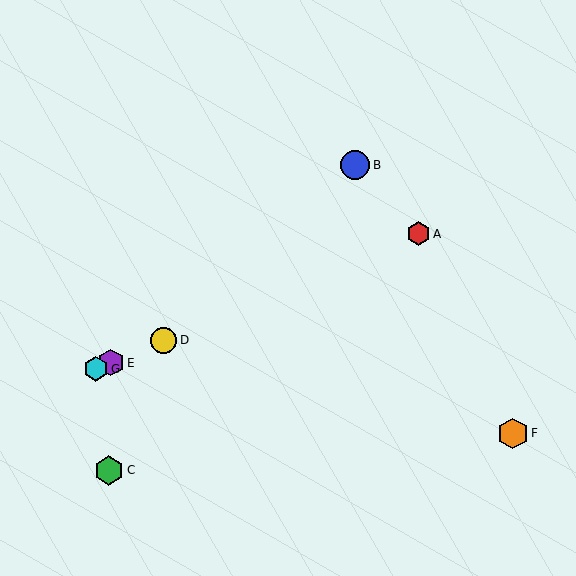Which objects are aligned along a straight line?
Objects A, D, E, G are aligned along a straight line.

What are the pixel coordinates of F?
Object F is at (513, 433).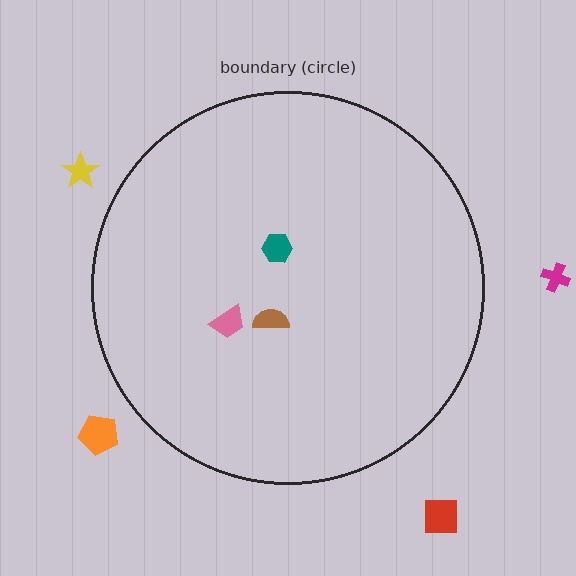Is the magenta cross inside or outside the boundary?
Outside.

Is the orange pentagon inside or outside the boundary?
Outside.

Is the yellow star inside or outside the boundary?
Outside.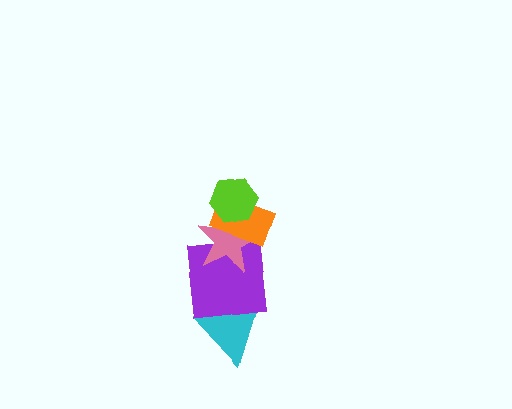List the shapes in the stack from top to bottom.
From top to bottom: the lime hexagon, the orange rectangle, the pink star, the purple square, the cyan triangle.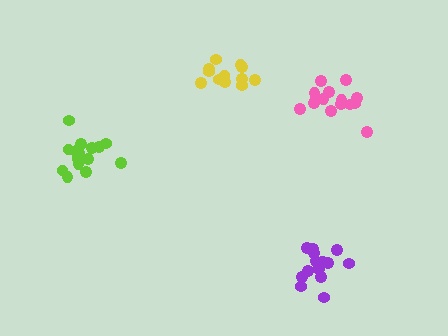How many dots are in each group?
Group 1: 12 dots, Group 2: 14 dots, Group 3: 15 dots, Group 4: 15 dots (56 total).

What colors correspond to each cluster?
The clusters are colored: yellow, purple, pink, lime.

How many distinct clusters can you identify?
There are 4 distinct clusters.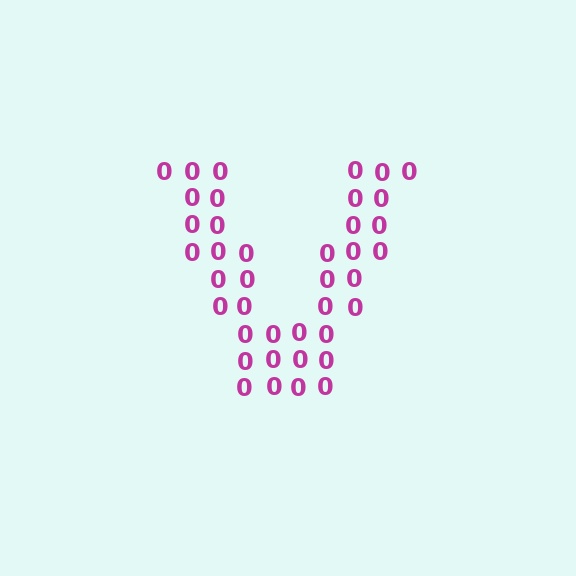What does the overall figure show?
The overall figure shows the letter V.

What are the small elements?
The small elements are digit 0's.